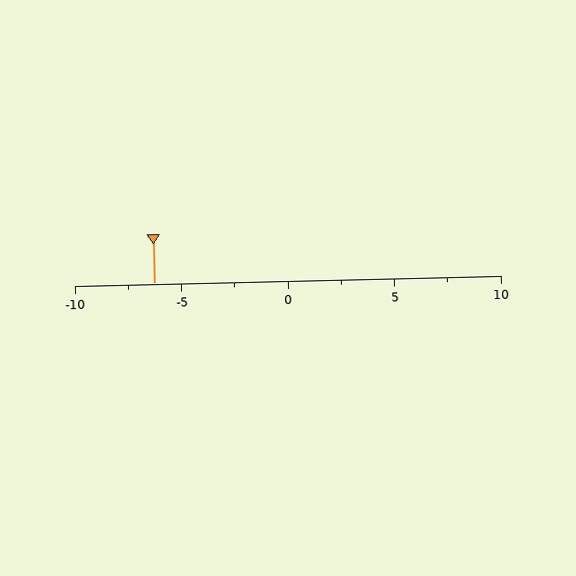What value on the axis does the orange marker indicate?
The marker indicates approximately -6.2.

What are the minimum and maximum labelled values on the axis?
The axis runs from -10 to 10.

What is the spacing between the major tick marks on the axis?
The major ticks are spaced 5 apart.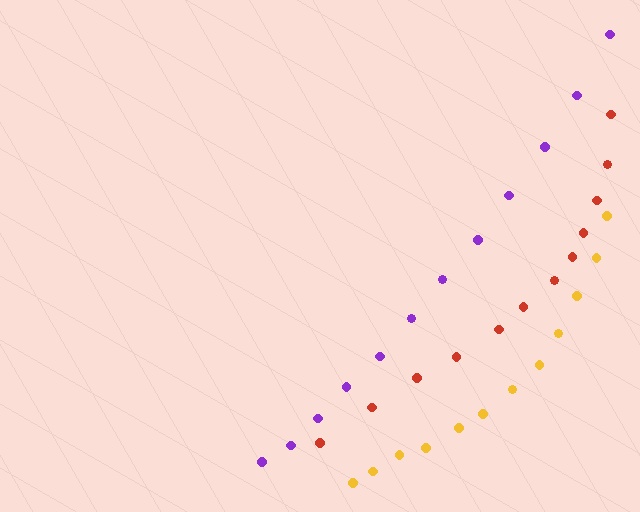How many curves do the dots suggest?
There are 3 distinct paths.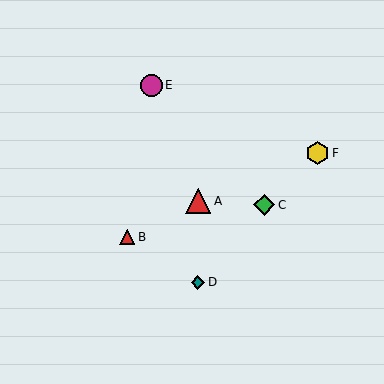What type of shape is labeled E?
Shape E is a magenta circle.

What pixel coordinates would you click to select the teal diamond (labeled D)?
Click at (198, 282) to select the teal diamond D.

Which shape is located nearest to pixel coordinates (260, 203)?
The green diamond (labeled C) at (264, 205) is nearest to that location.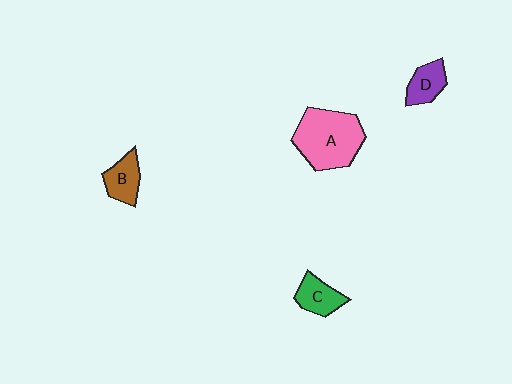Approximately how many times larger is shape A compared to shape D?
Approximately 2.6 times.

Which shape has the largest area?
Shape A (pink).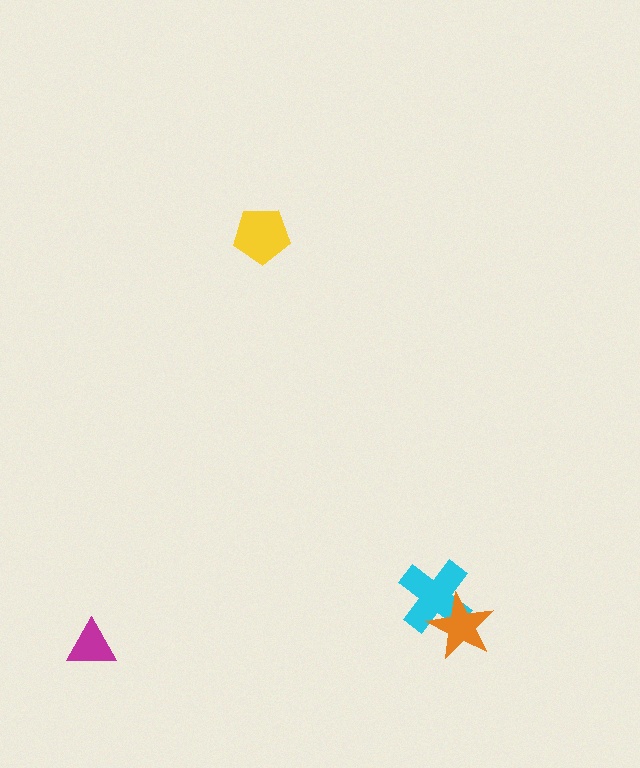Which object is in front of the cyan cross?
The orange star is in front of the cyan cross.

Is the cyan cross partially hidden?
Yes, it is partially covered by another shape.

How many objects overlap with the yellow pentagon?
0 objects overlap with the yellow pentagon.